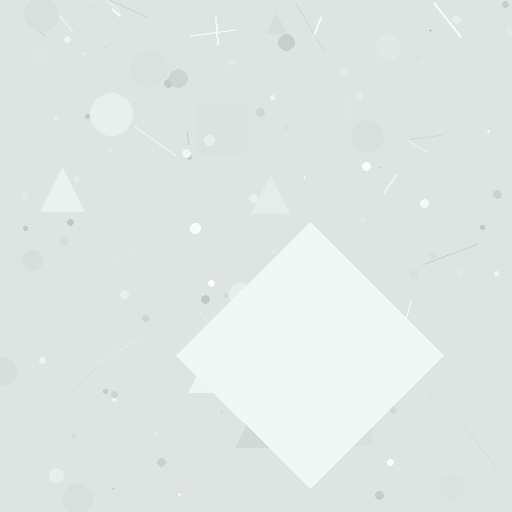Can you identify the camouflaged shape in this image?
The camouflaged shape is a diamond.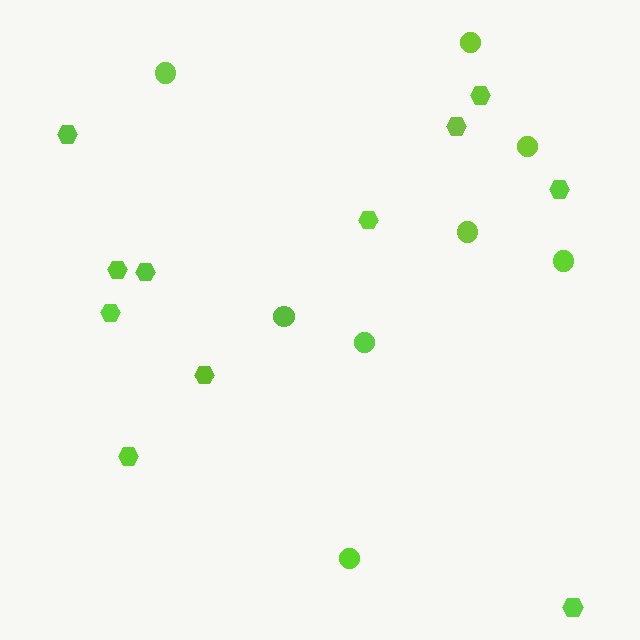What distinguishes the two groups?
There are 2 groups: one group of circles (8) and one group of hexagons (11).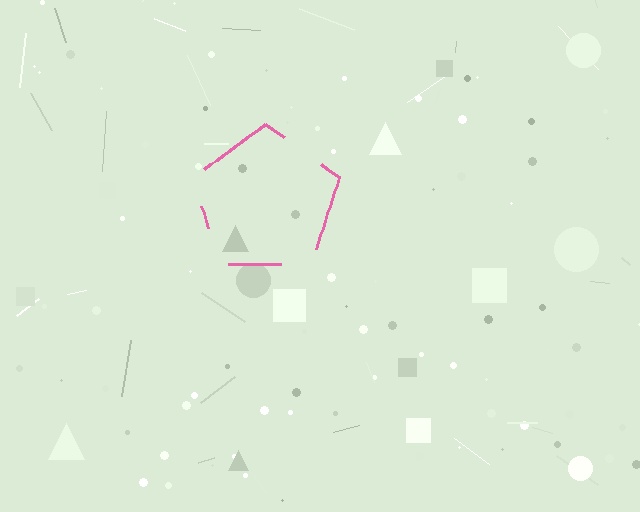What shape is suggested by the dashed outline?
The dashed outline suggests a pentagon.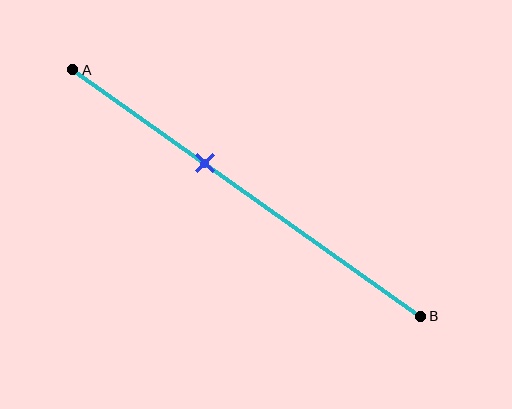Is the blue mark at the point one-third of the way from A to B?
No, the mark is at about 40% from A, not at the 33% one-third point.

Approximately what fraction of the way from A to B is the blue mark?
The blue mark is approximately 40% of the way from A to B.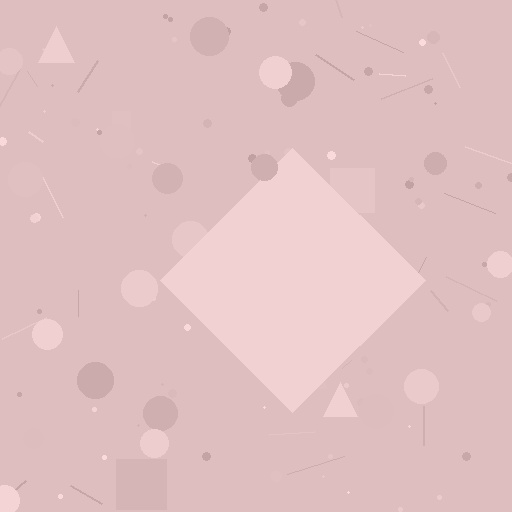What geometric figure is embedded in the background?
A diamond is embedded in the background.